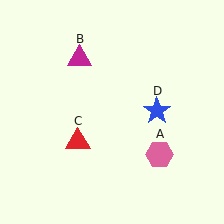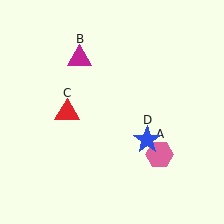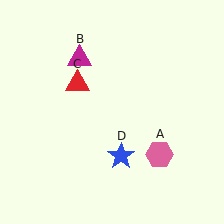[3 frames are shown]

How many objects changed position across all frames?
2 objects changed position: red triangle (object C), blue star (object D).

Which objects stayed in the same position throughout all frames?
Pink hexagon (object A) and magenta triangle (object B) remained stationary.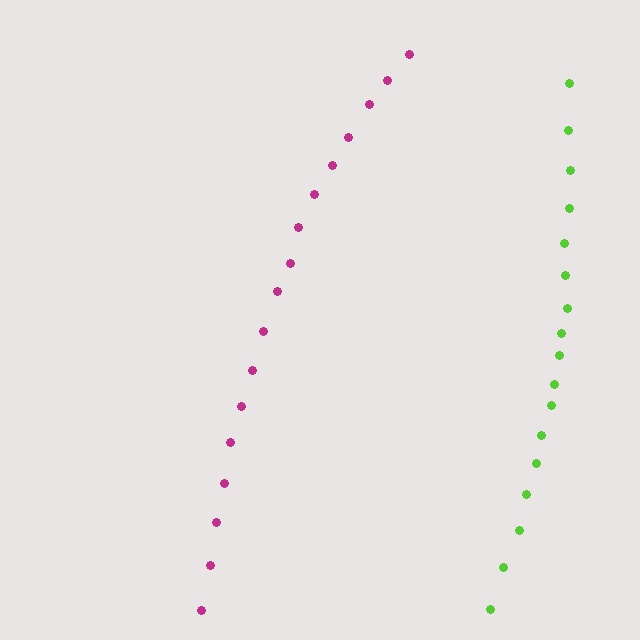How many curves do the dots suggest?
There are 2 distinct paths.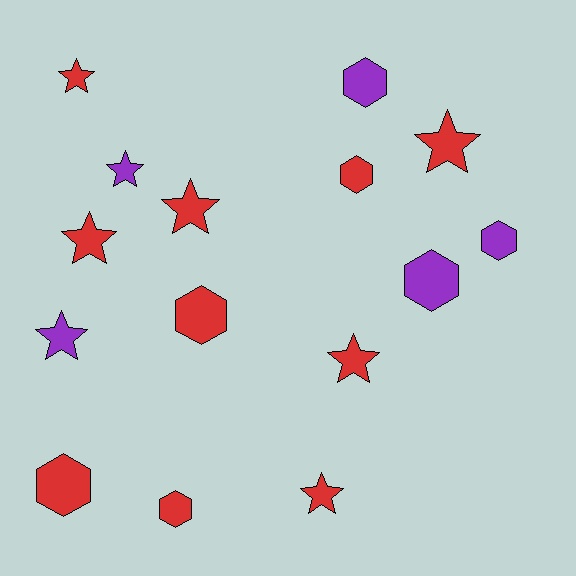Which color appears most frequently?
Red, with 10 objects.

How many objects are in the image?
There are 15 objects.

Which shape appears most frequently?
Star, with 8 objects.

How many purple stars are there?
There are 2 purple stars.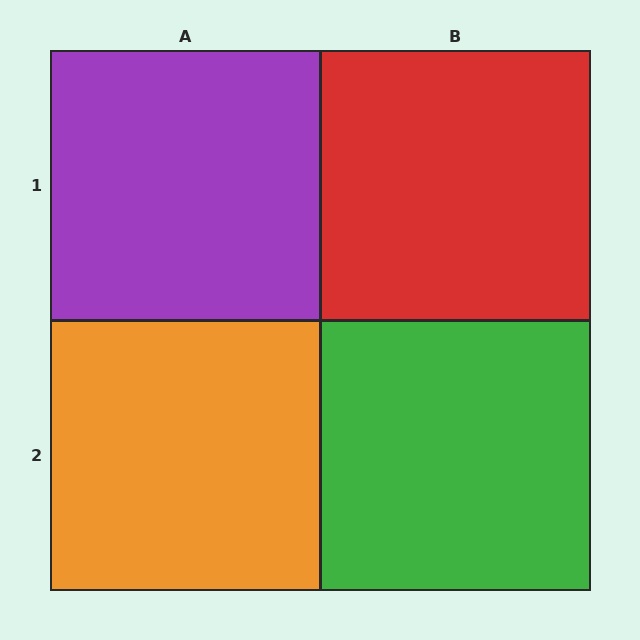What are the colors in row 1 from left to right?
Purple, red.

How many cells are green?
1 cell is green.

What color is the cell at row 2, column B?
Green.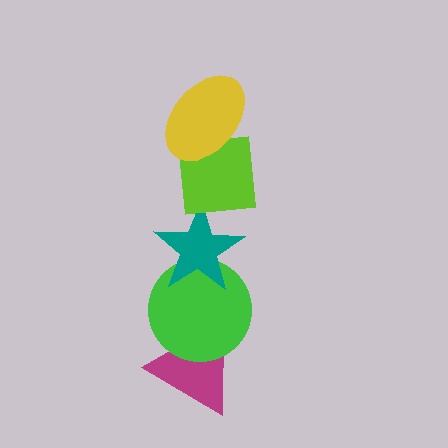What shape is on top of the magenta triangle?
The green circle is on top of the magenta triangle.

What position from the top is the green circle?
The green circle is 4th from the top.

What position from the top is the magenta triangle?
The magenta triangle is 5th from the top.